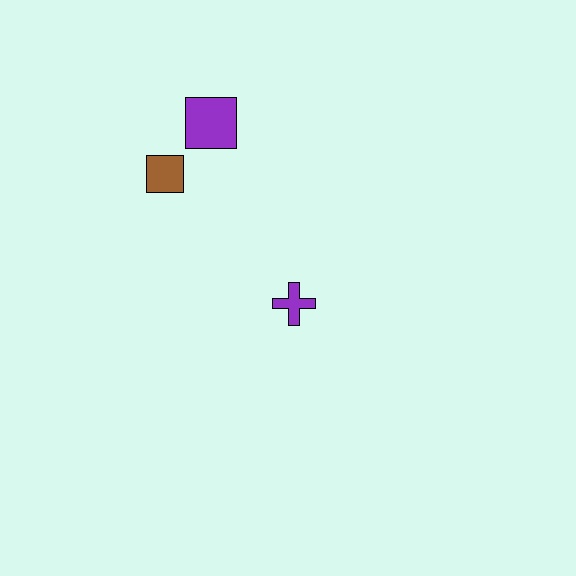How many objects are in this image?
There are 3 objects.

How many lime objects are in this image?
There are no lime objects.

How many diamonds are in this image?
There are no diamonds.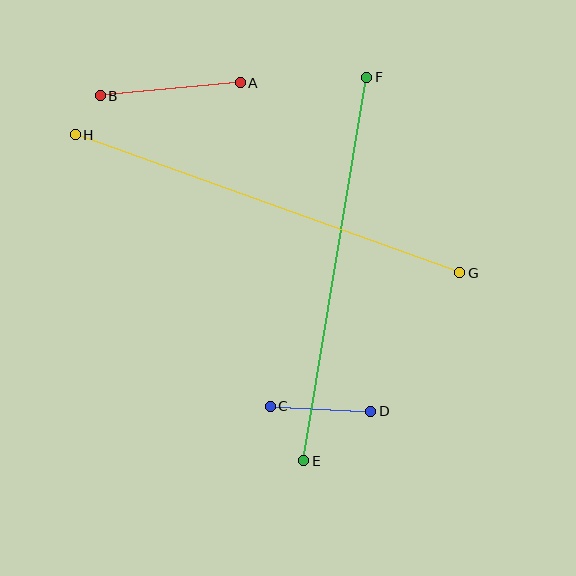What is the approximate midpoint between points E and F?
The midpoint is at approximately (335, 269) pixels.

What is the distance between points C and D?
The distance is approximately 101 pixels.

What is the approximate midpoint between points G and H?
The midpoint is at approximately (267, 204) pixels.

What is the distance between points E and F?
The distance is approximately 389 pixels.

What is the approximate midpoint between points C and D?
The midpoint is at approximately (320, 409) pixels.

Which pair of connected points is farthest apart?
Points G and H are farthest apart.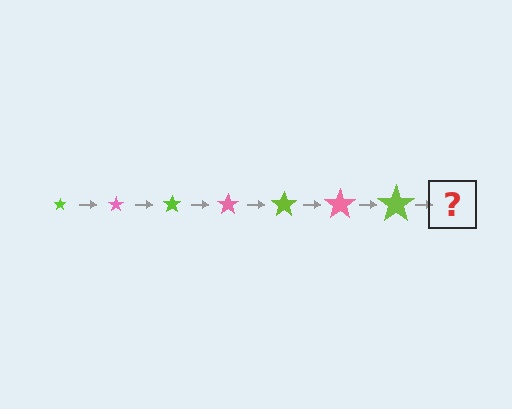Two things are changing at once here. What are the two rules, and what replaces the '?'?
The two rules are that the star grows larger each step and the color cycles through lime and pink. The '?' should be a pink star, larger than the previous one.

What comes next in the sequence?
The next element should be a pink star, larger than the previous one.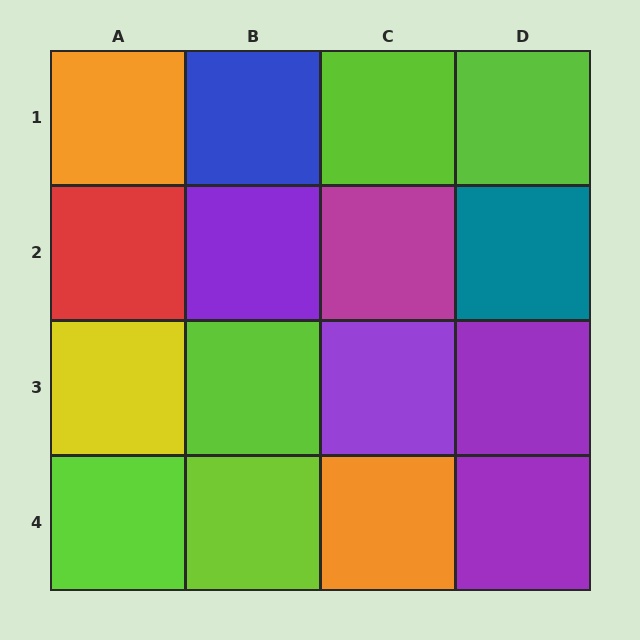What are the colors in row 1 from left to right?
Orange, blue, lime, lime.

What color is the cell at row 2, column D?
Teal.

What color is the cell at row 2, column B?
Purple.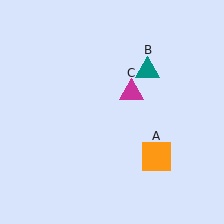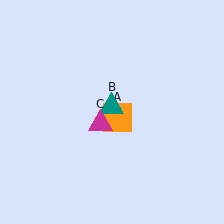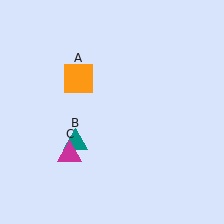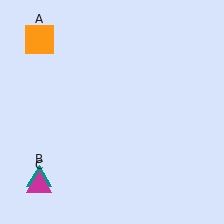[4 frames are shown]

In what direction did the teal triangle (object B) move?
The teal triangle (object B) moved down and to the left.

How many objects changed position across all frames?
3 objects changed position: orange square (object A), teal triangle (object B), magenta triangle (object C).